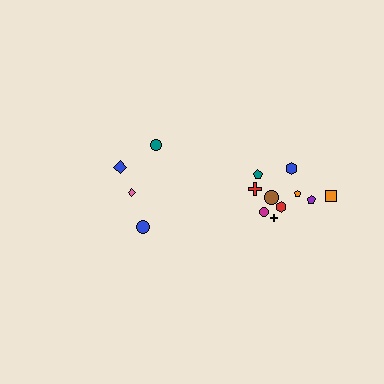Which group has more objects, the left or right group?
The right group.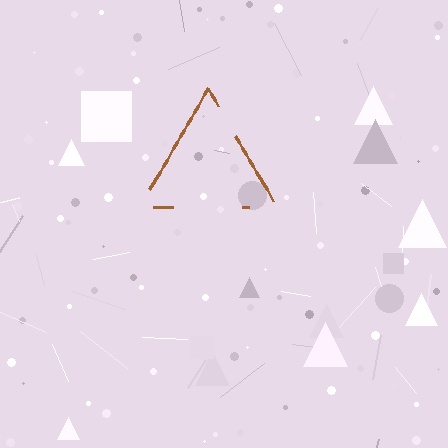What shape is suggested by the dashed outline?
The dashed outline suggests a triangle.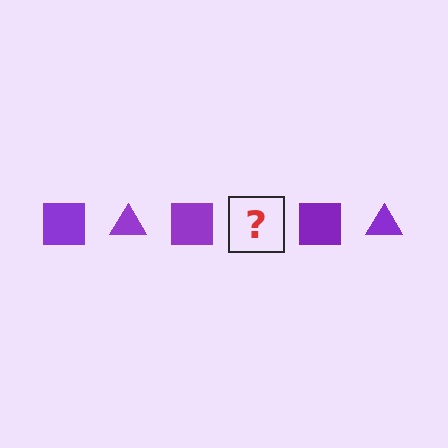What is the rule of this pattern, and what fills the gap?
The rule is that the pattern cycles through square, triangle shapes in purple. The gap should be filled with a purple triangle.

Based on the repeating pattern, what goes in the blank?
The blank should be a purple triangle.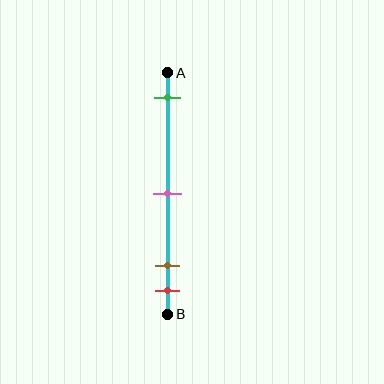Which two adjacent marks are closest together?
The brown and red marks are the closest adjacent pair.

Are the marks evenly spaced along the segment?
No, the marks are not evenly spaced.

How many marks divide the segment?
There are 4 marks dividing the segment.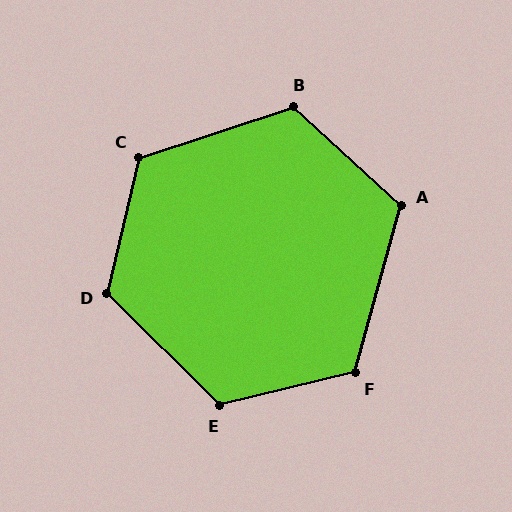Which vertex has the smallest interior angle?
A, at approximately 117 degrees.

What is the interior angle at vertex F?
Approximately 118 degrees (obtuse).